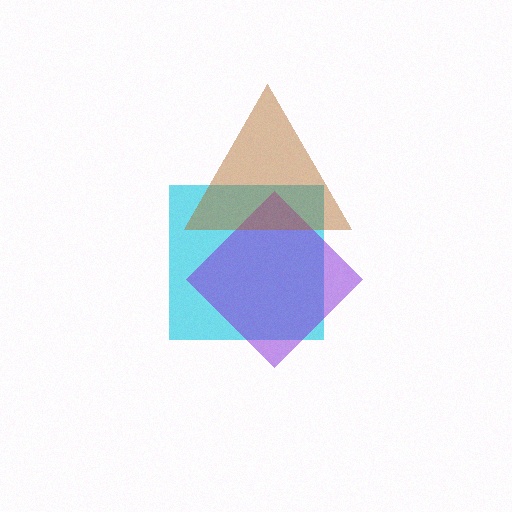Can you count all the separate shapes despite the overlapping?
Yes, there are 3 separate shapes.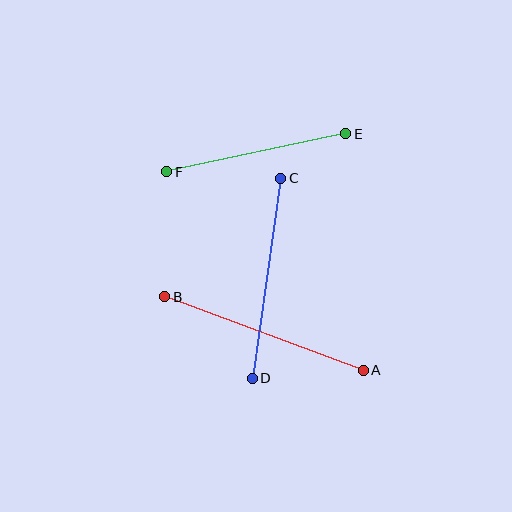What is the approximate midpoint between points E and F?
The midpoint is at approximately (256, 153) pixels.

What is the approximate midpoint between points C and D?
The midpoint is at approximately (266, 278) pixels.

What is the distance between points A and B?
The distance is approximately 211 pixels.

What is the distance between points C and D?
The distance is approximately 202 pixels.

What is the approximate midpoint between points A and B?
The midpoint is at approximately (264, 333) pixels.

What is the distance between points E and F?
The distance is approximately 183 pixels.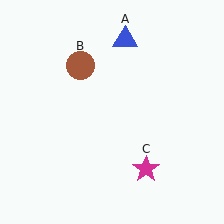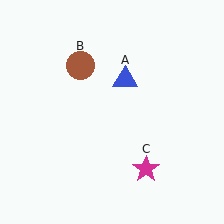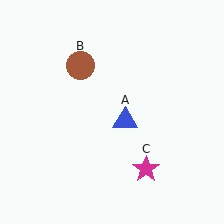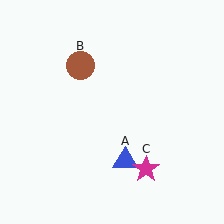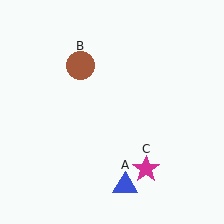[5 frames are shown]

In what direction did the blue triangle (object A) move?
The blue triangle (object A) moved down.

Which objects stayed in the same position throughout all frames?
Brown circle (object B) and magenta star (object C) remained stationary.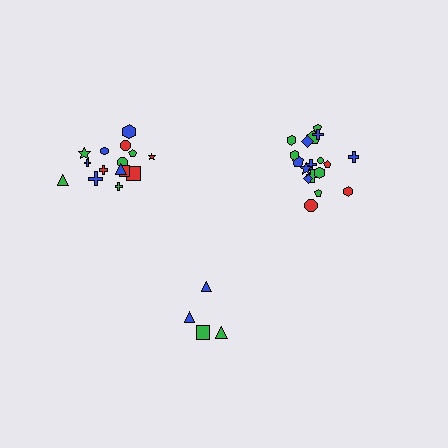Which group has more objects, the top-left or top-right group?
The top-right group.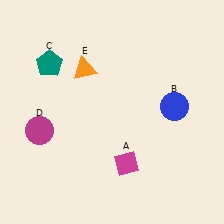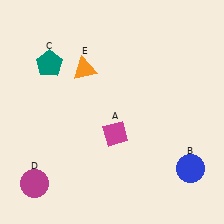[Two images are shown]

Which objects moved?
The objects that moved are: the magenta diamond (A), the blue circle (B), the magenta circle (D).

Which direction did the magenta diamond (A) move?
The magenta diamond (A) moved up.